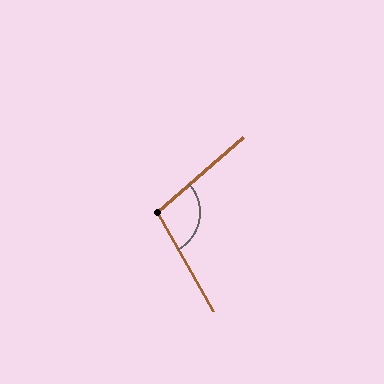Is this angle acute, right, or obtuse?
It is obtuse.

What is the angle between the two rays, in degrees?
Approximately 102 degrees.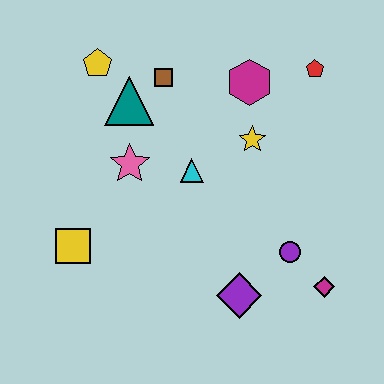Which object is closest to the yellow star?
The magenta hexagon is closest to the yellow star.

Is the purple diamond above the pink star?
No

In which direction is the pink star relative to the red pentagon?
The pink star is to the left of the red pentagon.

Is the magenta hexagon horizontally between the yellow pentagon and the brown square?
No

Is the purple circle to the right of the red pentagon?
No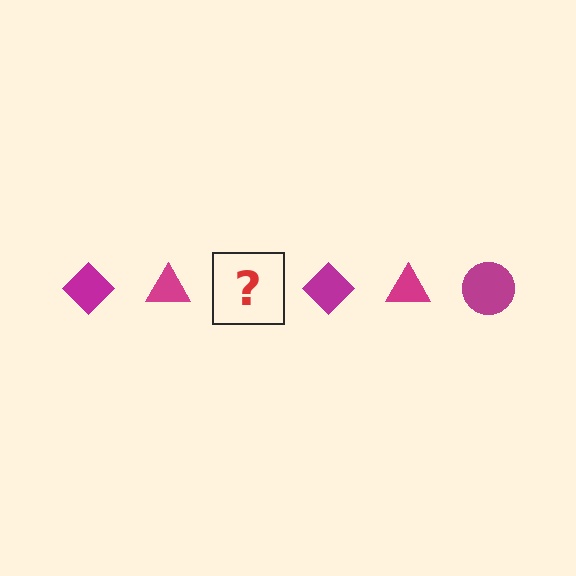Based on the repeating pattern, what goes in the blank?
The blank should be a magenta circle.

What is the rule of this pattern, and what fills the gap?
The rule is that the pattern cycles through diamond, triangle, circle shapes in magenta. The gap should be filled with a magenta circle.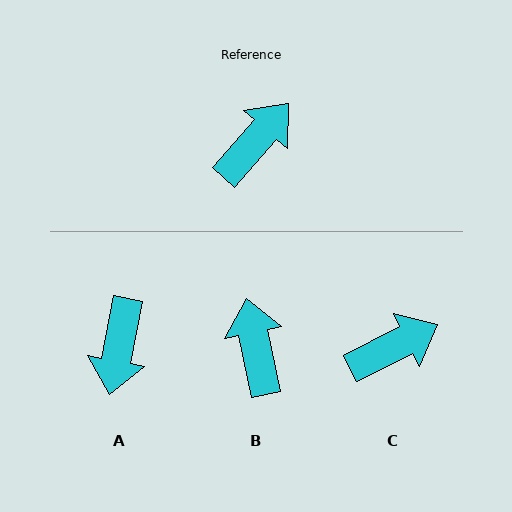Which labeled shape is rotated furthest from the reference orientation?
A, about 150 degrees away.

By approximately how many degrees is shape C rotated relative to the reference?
Approximately 23 degrees clockwise.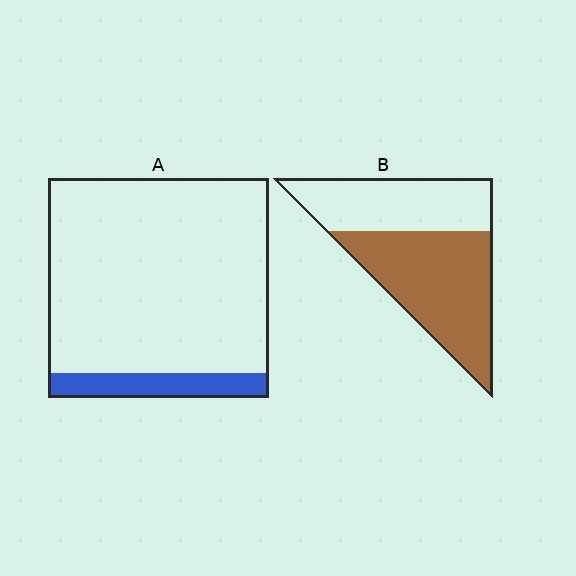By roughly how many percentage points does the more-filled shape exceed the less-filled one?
By roughly 45 percentage points (B over A).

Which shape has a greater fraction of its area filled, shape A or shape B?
Shape B.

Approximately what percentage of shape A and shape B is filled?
A is approximately 10% and B is approximately 60%.